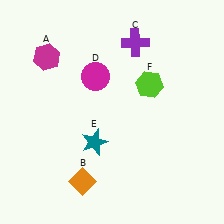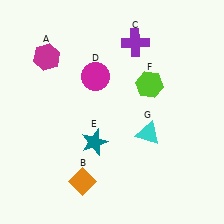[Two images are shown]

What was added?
A cyan triangle (G) was added in Image 2.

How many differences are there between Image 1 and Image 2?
There is 1 difference between the two images.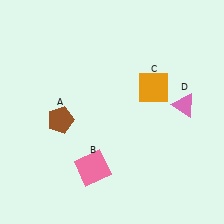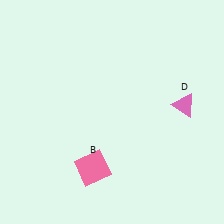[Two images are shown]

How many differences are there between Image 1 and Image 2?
There are 2 differences between the two images.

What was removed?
The brown pentagon (A), the orange square (C) were removed in Image 2.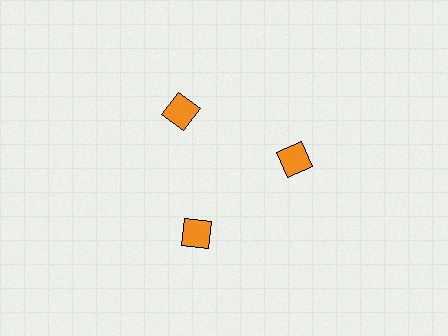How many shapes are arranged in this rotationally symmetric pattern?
There are 3 shapes, arranged in 3 groups of 1.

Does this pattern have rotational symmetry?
Yes, this pattern has 3-fold rotational symmetry. It looks the same after rotating 120 degrees around the center.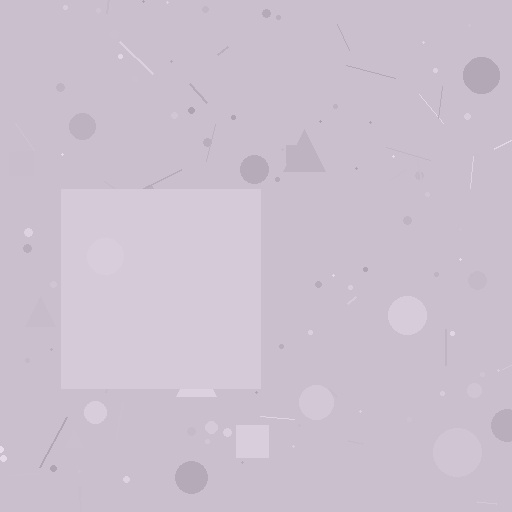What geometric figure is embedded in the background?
A square is embedded in the background.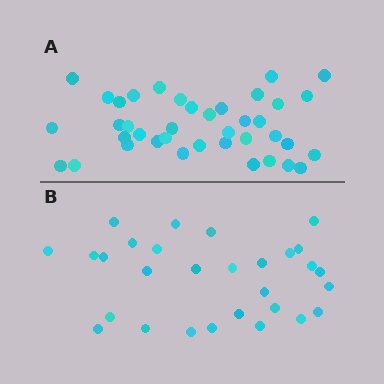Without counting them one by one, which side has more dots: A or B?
Region A (the top region) has more dots.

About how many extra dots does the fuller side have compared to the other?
Region A has roughly 10 or so more dots than region B.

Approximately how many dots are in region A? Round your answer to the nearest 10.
About 40 dots. (The exact count is 39, which rounds to 40.)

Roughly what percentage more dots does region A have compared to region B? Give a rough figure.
About 35% more.